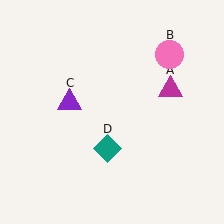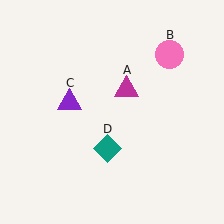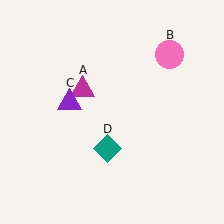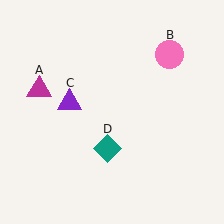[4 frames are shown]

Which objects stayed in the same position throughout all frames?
Pink circle (object B) and purple triangle (object C) and teal diamond (object D) remained stationary.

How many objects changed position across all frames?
1 object changed position: magenta triangle (object A).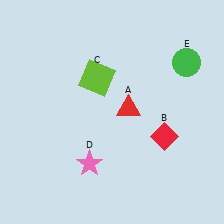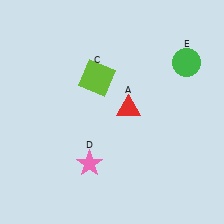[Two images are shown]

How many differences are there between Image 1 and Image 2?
There is 1 difference between the two images.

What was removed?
The red diamond (B) was removed in Image 2.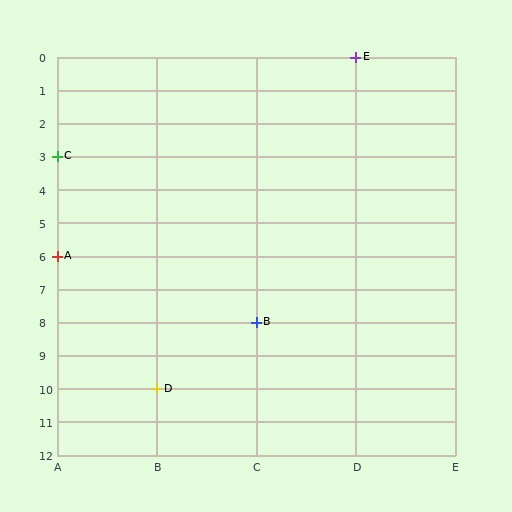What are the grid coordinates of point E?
Point E is at grid coordinates (D, 0).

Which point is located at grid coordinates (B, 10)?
Point D is at (B, 10).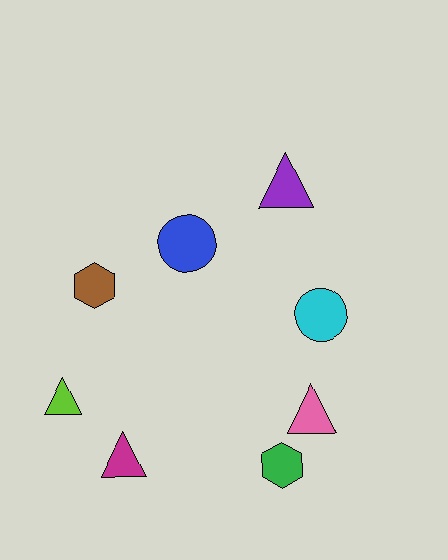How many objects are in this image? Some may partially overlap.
There are 8 objects.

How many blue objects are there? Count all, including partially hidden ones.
There is 1 blue object.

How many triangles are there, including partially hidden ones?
There are 4 triangles.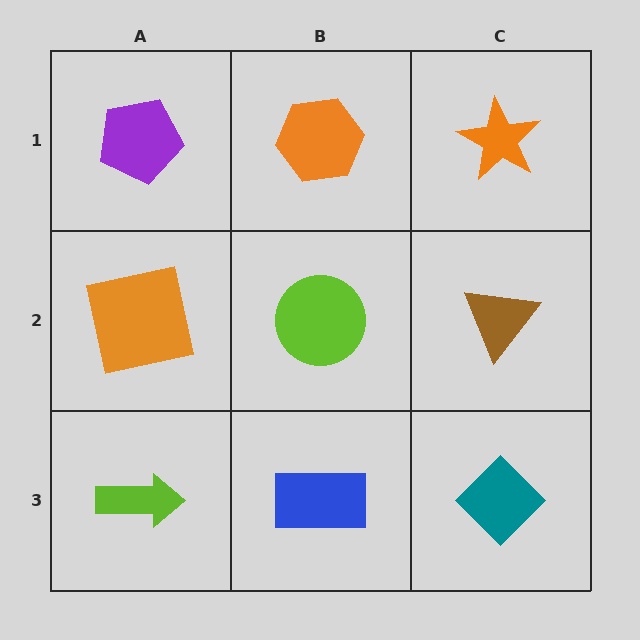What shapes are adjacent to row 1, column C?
A brown triangle (row 2, column C), an orange hexagon (row 1, column B).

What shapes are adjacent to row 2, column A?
A purple pentagon (row 1, column A), a lime arrow (row 3, column A), a lime circle (row 2, column B).